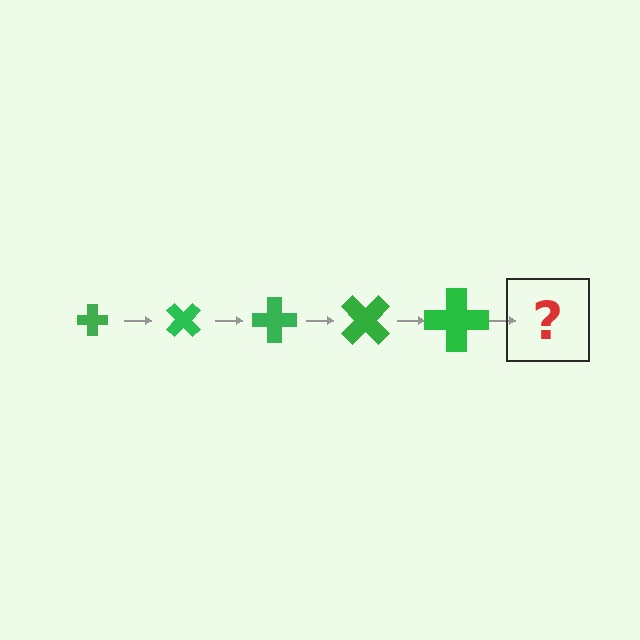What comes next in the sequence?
The next element should be a cross, larger than the previous one and rotated 225 degrees from the start.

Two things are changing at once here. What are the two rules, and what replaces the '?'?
The two rules are that the cross grows larger each step and it rotates 45 degrees each step. The '?' should be a cross, larger than the previous one and rotated 225 degrees from the start.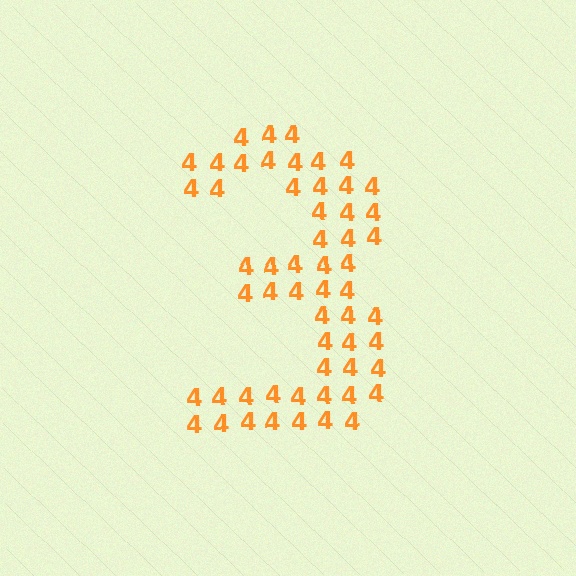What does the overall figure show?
The overall figure shows the digit 3.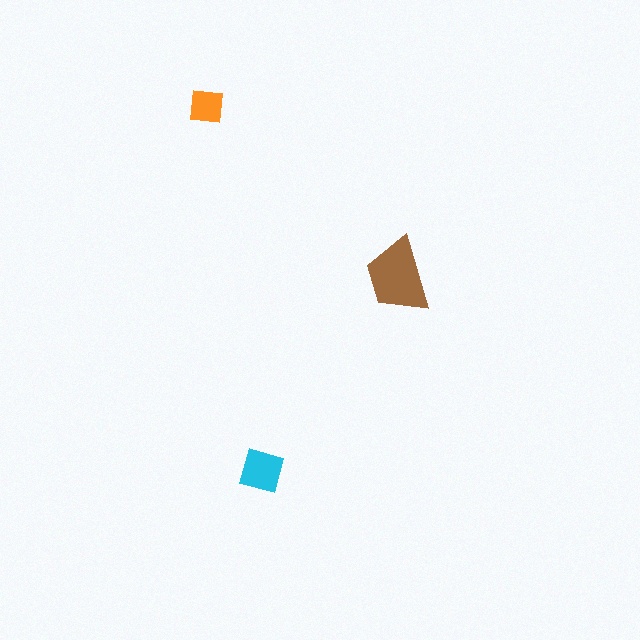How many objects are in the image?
There are 3 objects in the image.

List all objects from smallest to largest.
The orange square, the cyan square, the brown trapezoid.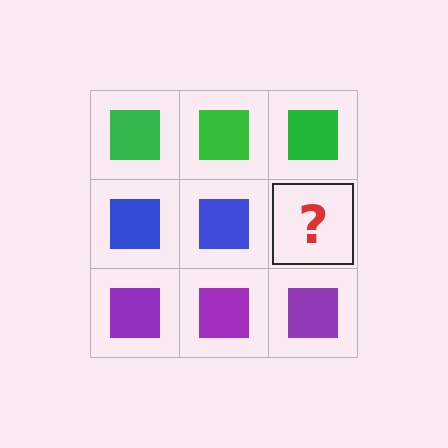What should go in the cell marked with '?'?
The missing cell should contain a blue square.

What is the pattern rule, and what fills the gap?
The rule is that each row has a consistent color. The gap should be filled with a blue square.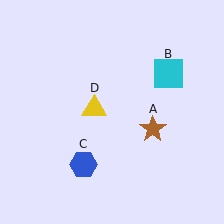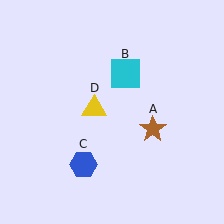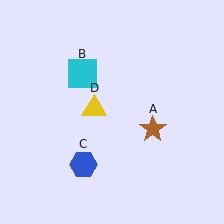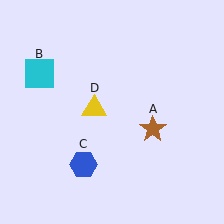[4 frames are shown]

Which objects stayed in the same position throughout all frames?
Brown star (object A) and blue hexagon (object C) and yellow triangle (object D) remained stationary.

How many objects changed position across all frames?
1 object changed position: cyan square (object B).